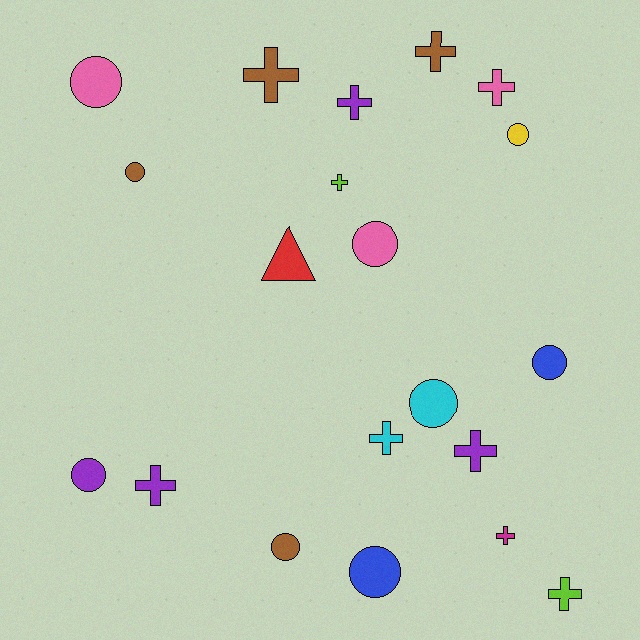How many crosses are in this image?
There are 10 crosses.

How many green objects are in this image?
There are no green objects.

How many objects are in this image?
There are 20 objects.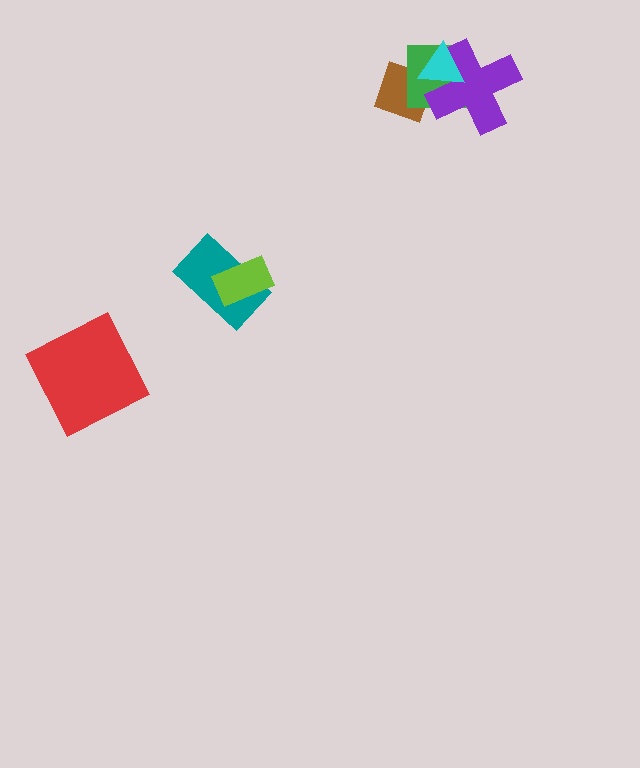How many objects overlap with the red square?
0 objects overlap with the red square.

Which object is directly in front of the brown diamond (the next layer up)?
The green square is directly in front of the brown diamond.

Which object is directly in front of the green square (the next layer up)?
The purple cross is directly in front of the green square.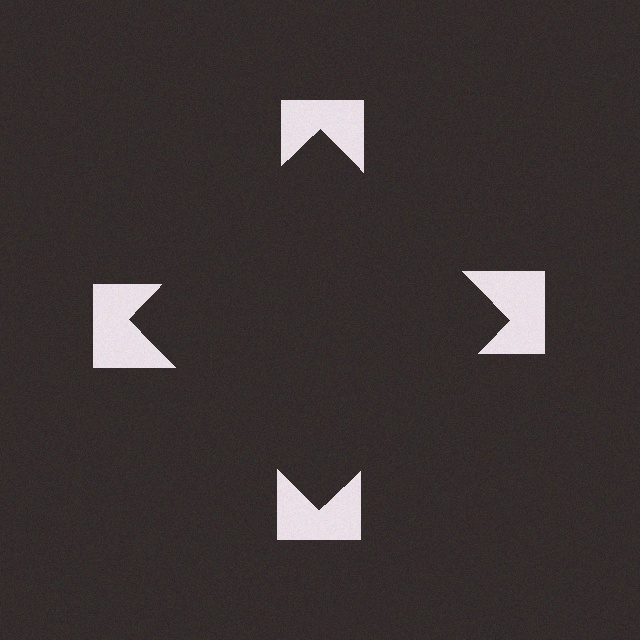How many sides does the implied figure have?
4 sides.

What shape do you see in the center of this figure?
An illusory square — its edges are inferred from the aligned wedge cuts in the notched squares, not physically drawn.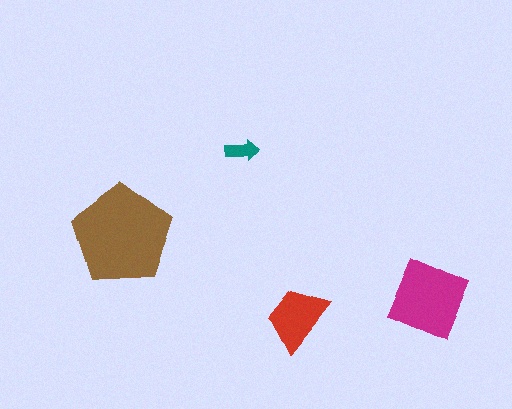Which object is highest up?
The teal arrow is topmost.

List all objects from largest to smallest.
The brown pentagon, the magenta square, the red trapezoid, the teal arrow.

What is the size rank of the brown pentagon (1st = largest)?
1st.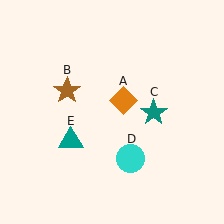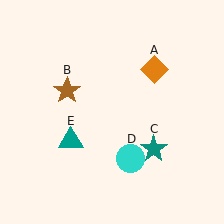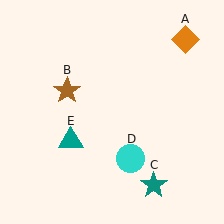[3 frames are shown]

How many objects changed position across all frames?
2 objects changed position: orange diamond (object A), teal star (object C).